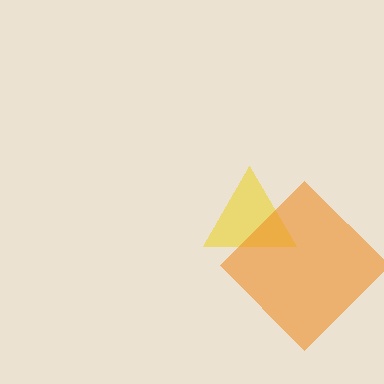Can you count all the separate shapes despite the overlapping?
Yes, there are 2 separate shapes.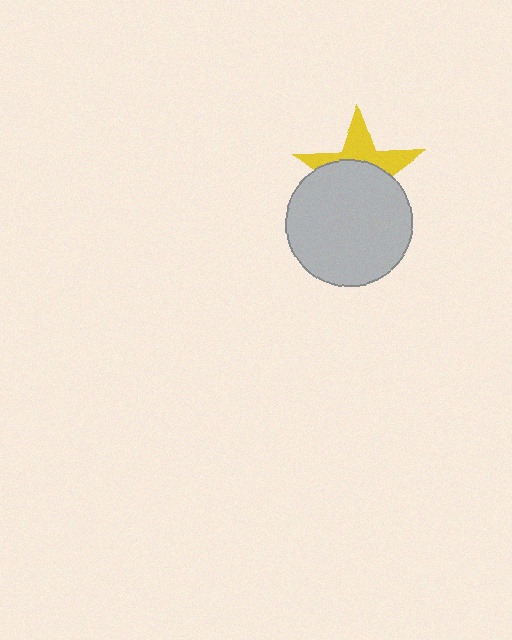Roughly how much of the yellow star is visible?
A small part of it is visible (roughly 41%).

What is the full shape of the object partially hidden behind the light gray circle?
The partially hidden object is a yellow star.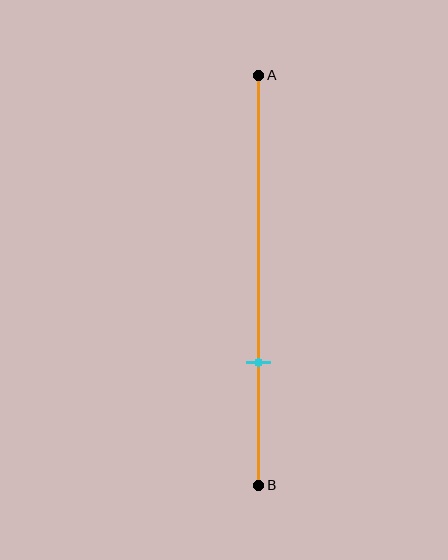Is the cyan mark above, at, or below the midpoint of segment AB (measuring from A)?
The cyan mark is below the midpoint of segment AB.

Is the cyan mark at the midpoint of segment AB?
No, the mark is at about 70% from A, not at the 50% midpoint.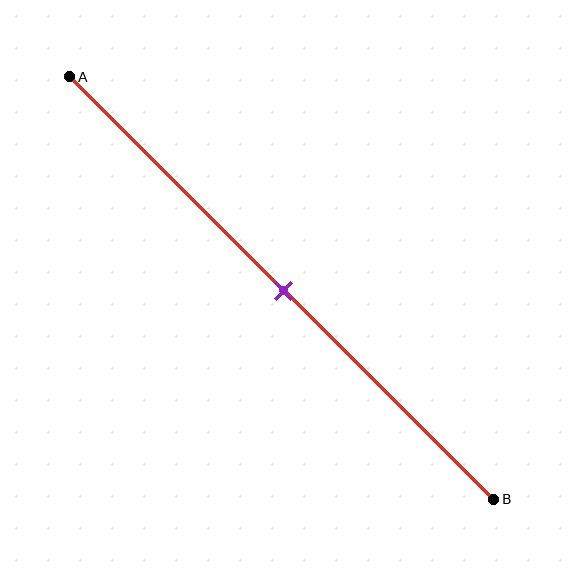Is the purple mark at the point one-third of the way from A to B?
No, the mark is at about 50% from A, not at the 33% one-third point.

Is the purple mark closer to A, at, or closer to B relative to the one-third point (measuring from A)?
The purple mark is closer to point B than the one-third point of segment AB.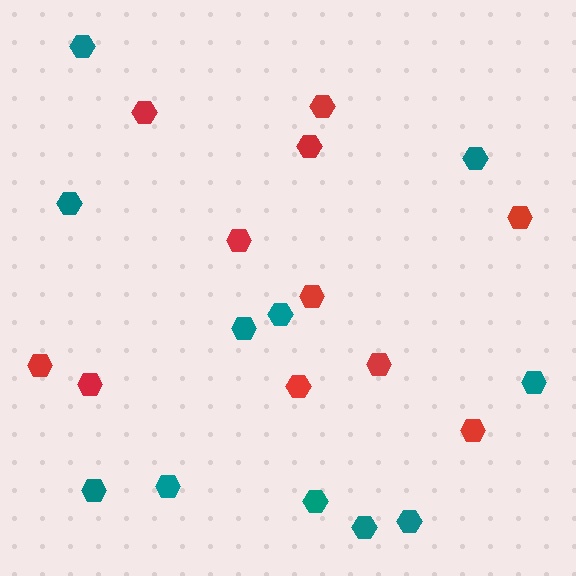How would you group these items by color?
There are 2 groups: one group of teal hexagons (11) and one group of red hexagons (11).